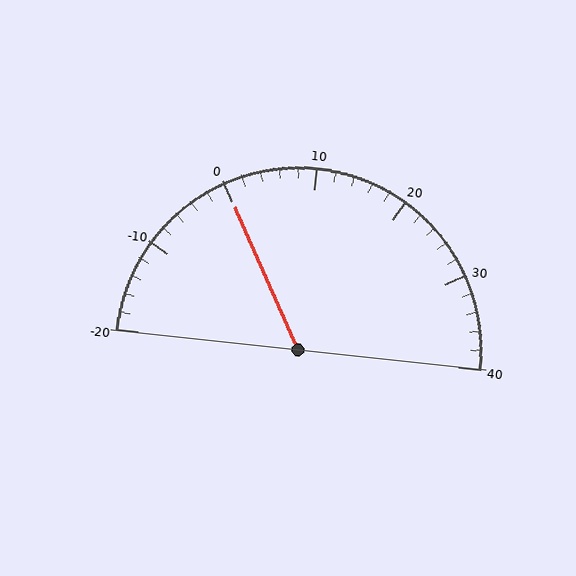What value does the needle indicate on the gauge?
The needle indicates approximately 0.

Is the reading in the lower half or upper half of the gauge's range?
The reading is in the lower half of the range (-20 to 40).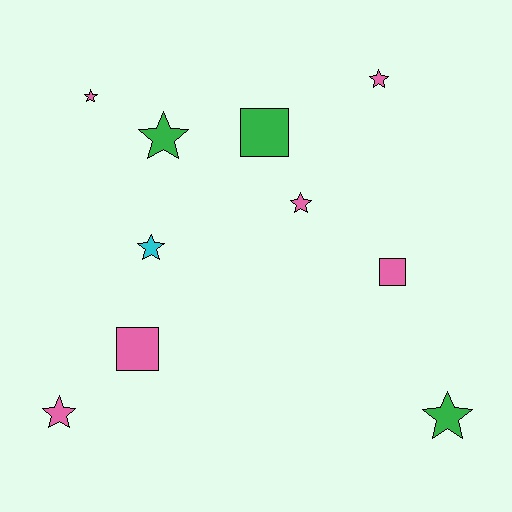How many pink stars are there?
There are 4 pink stars.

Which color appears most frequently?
Pink, with 6 objects.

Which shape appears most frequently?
Star, with 7 objects.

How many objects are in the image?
There are 10 objects.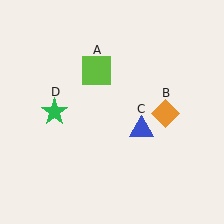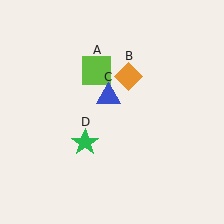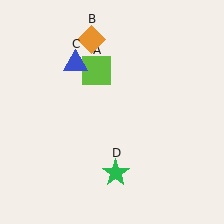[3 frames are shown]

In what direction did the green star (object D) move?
The green star (object D) moved down and to the right.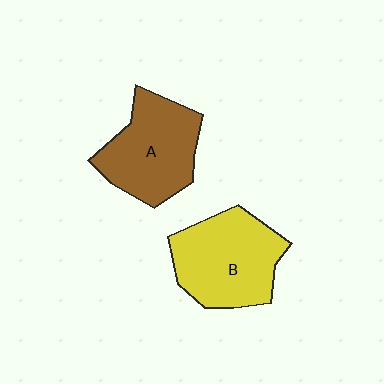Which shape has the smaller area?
Shape A (brown).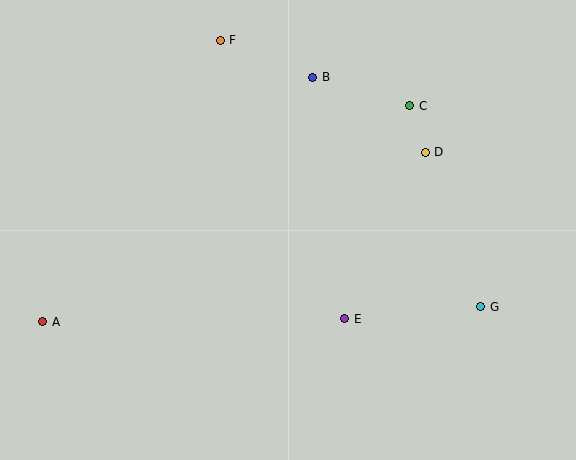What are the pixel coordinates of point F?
Point F is at (220, 40).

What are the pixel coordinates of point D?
Point D is at (425, 152).